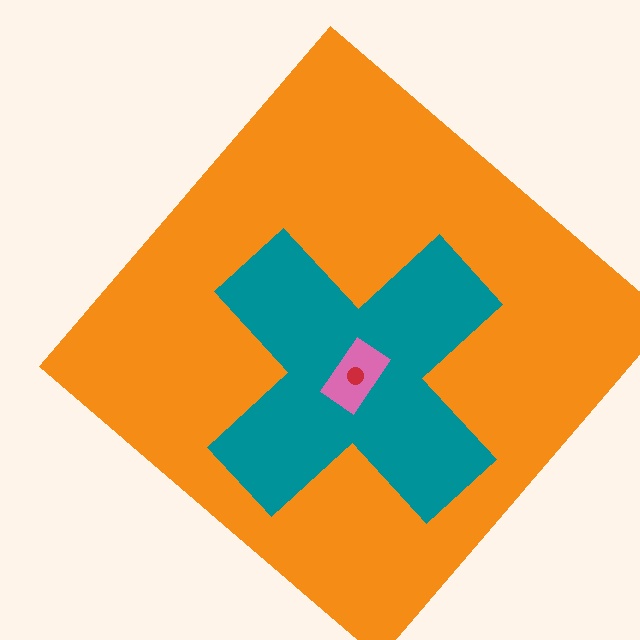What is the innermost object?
The red circle.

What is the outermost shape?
The orange diamond.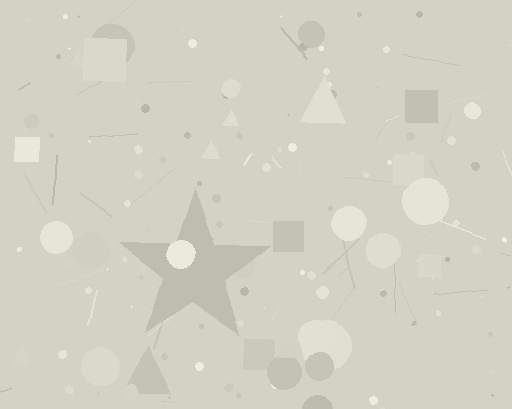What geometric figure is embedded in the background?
A star is embedded in the background.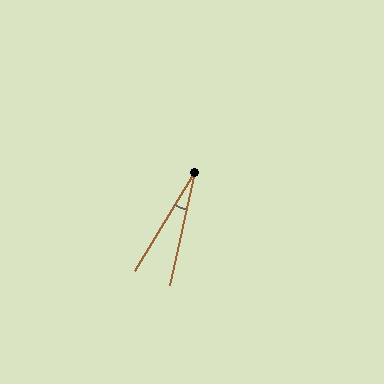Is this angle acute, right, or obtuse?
It is acute.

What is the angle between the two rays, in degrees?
Approximately 18 degrees.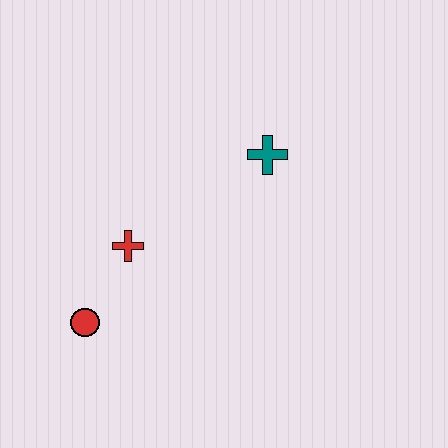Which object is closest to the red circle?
The red cross is closest to the red circle.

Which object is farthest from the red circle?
The teal cross is farthest from the red circle.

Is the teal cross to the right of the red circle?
Yes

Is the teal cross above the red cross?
Yes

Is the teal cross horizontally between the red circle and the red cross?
No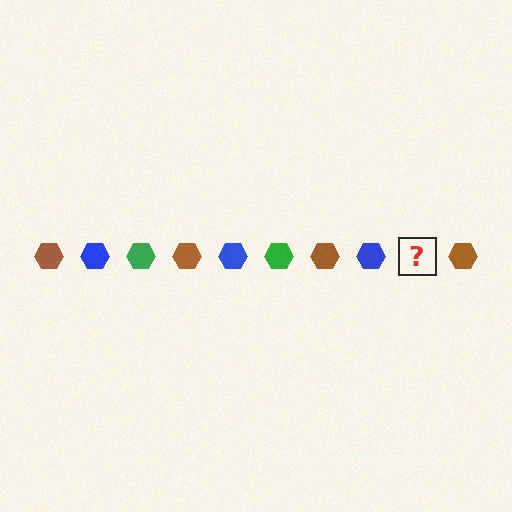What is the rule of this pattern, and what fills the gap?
The rule is that the pattern cycles through brown, blue, green hexagons. The gap should be filled with a green hexagon.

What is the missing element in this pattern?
The missing element is a green hexagon.